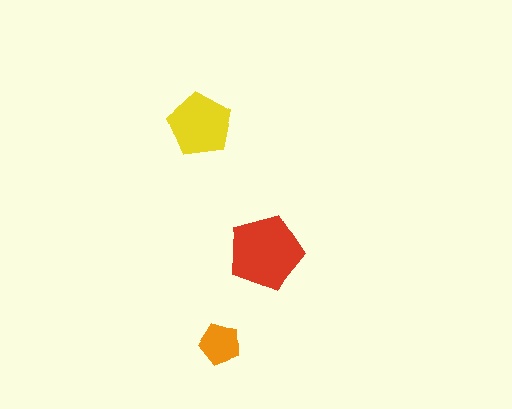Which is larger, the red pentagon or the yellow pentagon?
The red one.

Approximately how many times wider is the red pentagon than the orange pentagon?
About 2 times wider.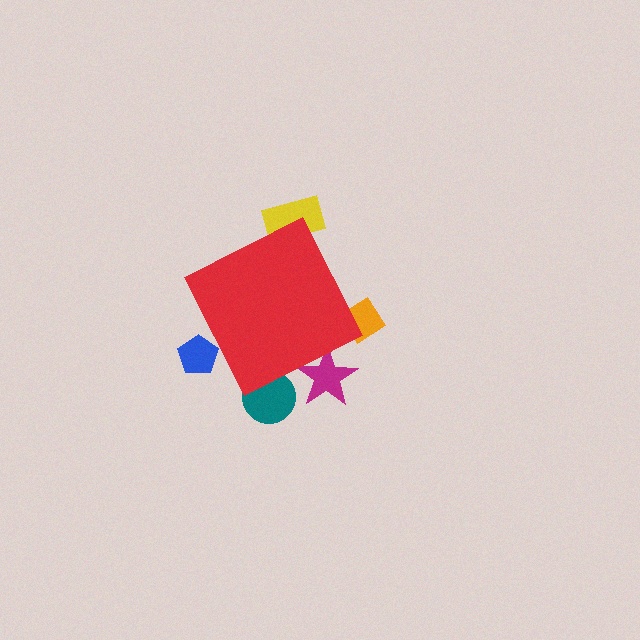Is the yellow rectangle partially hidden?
Yes, the yellow rectangle is partially hidden behind the red diamond.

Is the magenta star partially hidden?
Yes, the magenta star is partially hidden behind the red diamond.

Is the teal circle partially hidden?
Yes, the teal circle is partially hidden behind the red diamond.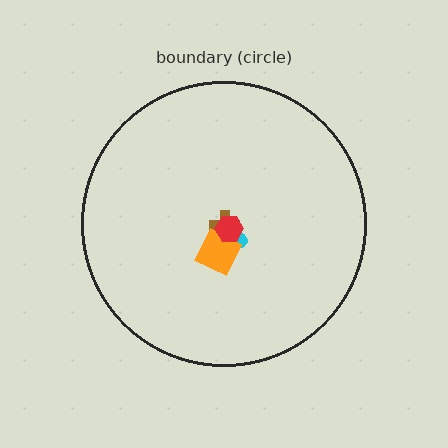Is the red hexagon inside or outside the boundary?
Inside.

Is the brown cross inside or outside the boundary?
Inside.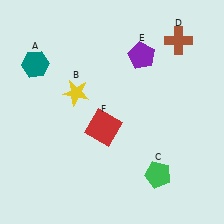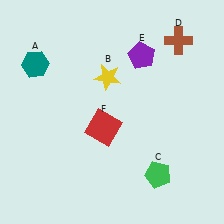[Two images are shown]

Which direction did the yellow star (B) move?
The yellow star (B) moved right.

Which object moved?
The yellow star (B) moved right.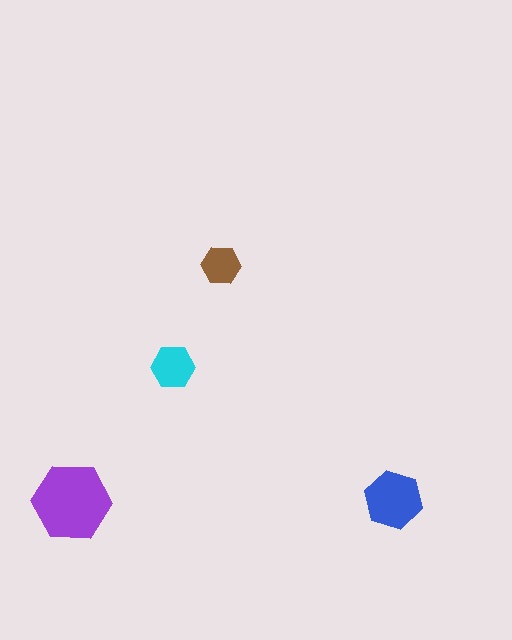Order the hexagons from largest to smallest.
the purple one, the blue one, the cyan one, the brown one.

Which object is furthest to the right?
The blue hexagon is rightmost.